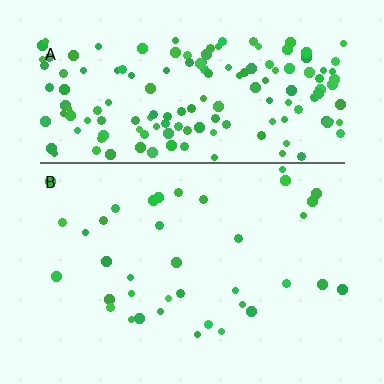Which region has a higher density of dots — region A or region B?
A (the top).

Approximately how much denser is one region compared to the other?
Approximately 4.5× — region A over region B.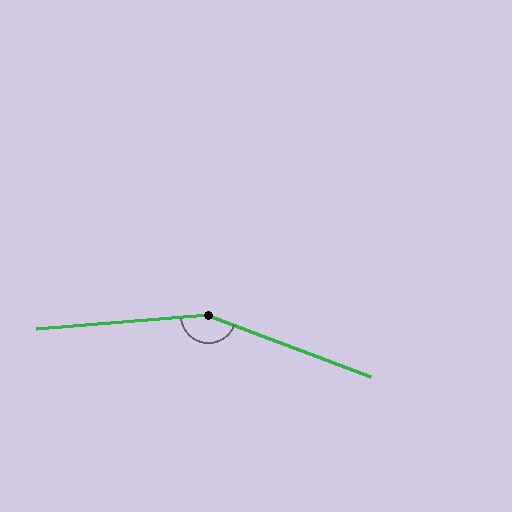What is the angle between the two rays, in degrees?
Approximately 155 degrees.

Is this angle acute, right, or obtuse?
It is obtuse.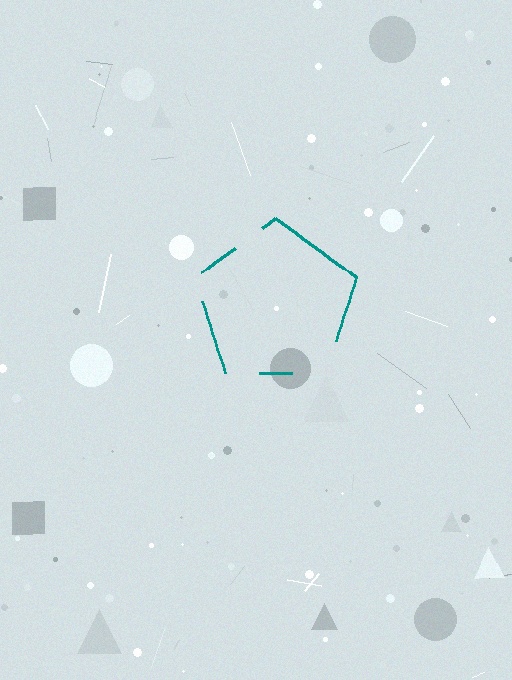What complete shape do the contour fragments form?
The contour fragments form a pentagon.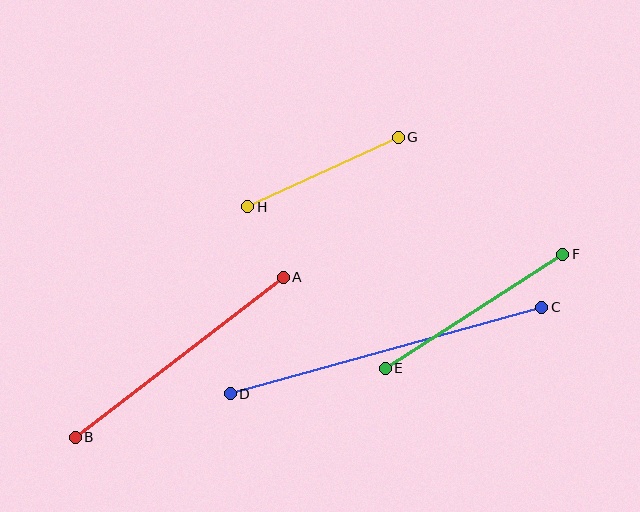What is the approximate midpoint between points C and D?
The midpoint is at approximately (386, 350) pixels.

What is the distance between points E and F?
The distance is approximately 211 pixels.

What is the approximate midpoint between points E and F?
The midpoint is at approximately (474, 311) pixels.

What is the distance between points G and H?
The distance is approximately 166 pixels.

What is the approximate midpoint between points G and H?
The midpoint is at approximately (323, 172) pixels.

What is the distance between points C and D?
The distance is approximately 323 pixels.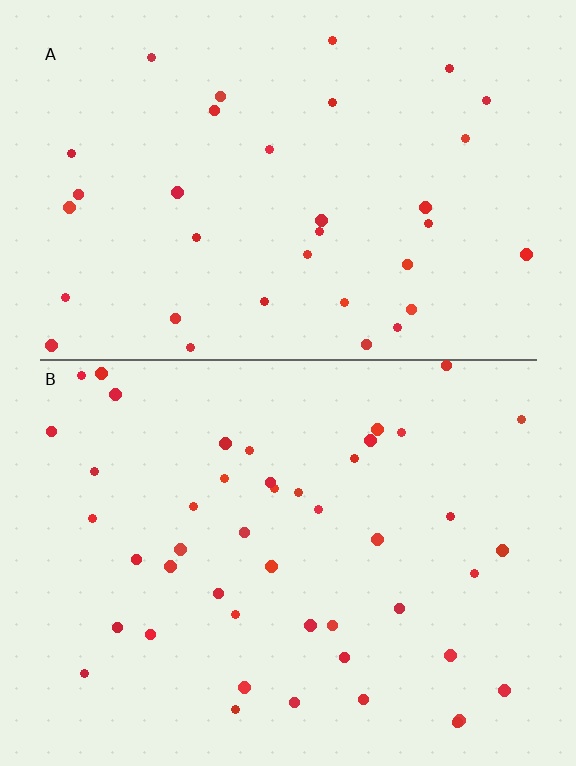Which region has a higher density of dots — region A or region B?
B (the bottom).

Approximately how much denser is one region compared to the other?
Approximately 1.3× — region B over region A.